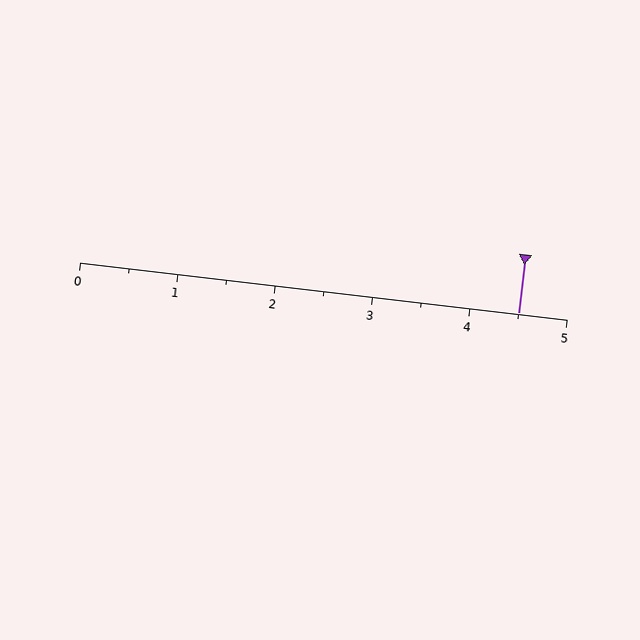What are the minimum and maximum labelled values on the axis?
The axis runs from 0 to 5.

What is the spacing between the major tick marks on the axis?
The major ticks are spaced 1 apart.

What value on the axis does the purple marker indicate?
The marker indicates approximately 4.5.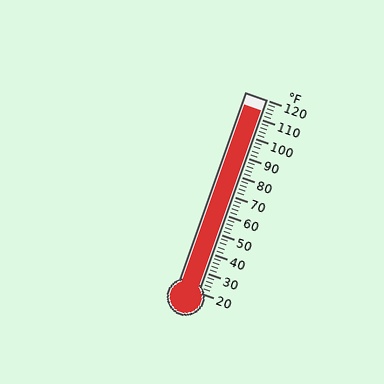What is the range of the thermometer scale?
The thermometer scale ranges from 20°F to 120°F.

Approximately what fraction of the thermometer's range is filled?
The thermometer is filled to approximately 95% of its range.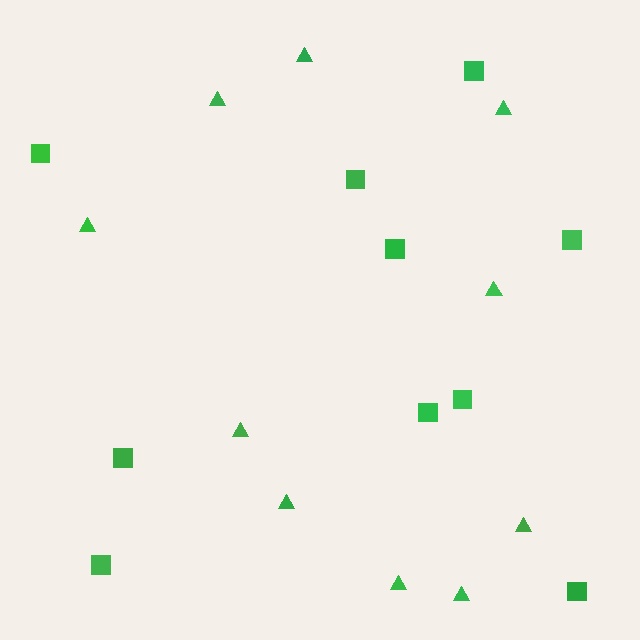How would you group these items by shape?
There are 2 groups: one group of triangles (10) and one group of squares (10).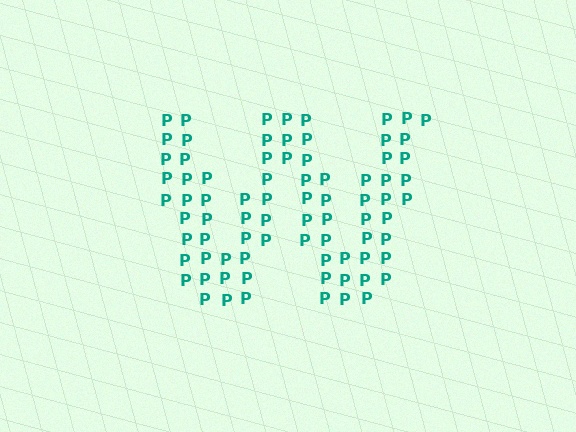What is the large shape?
The large shape is the letter W.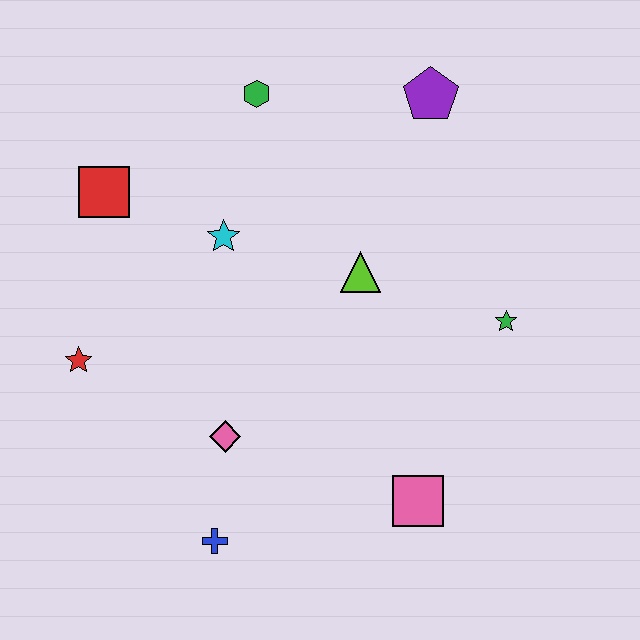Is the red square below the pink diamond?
No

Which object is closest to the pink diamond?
The blue cross is closest to the pink diamond.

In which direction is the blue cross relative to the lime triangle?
The blue cross is below the lime triangle.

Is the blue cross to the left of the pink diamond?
Yes